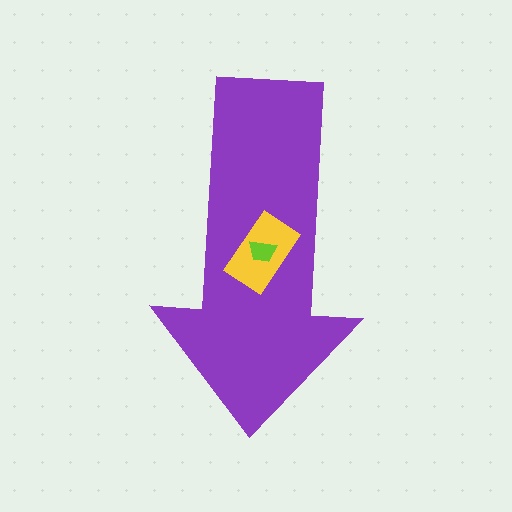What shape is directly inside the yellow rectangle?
The lime trapezoid.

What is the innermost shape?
The lime trapezoid.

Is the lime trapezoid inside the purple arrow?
Yes.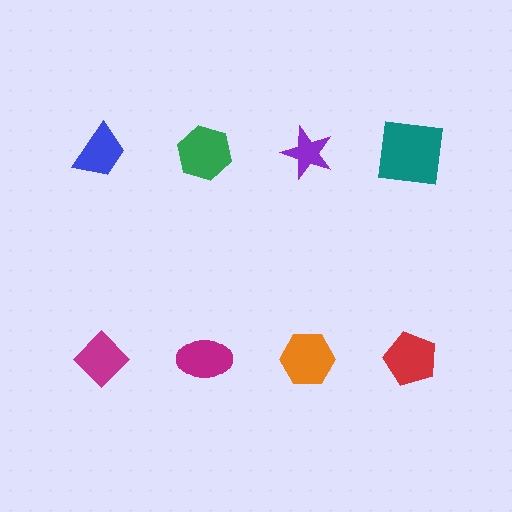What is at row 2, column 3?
An orange hexagon.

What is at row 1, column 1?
A blue trapezoid.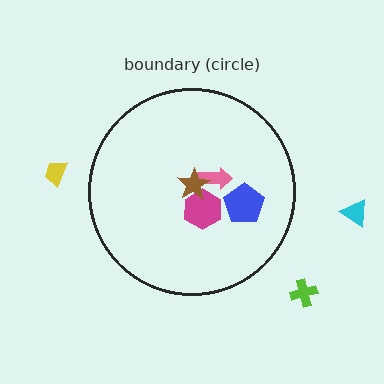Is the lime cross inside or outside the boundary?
Outside.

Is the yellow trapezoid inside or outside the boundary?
Outside.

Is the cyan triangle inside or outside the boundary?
Outside.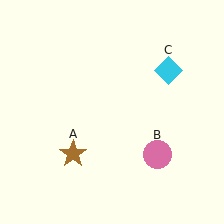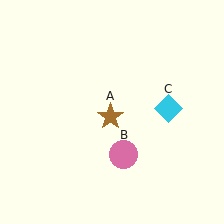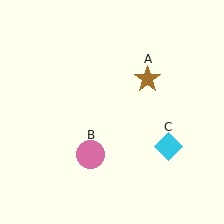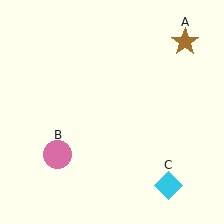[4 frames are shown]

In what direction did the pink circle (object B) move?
The pink circle (object B) moved left.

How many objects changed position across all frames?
3 objects changed position: brown star (object A), pink circle (object B), cyan diamond (object C).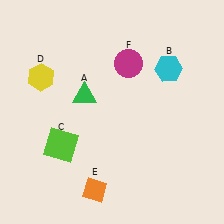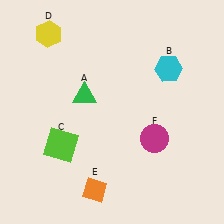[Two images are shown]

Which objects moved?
The objects that moved are: the yellow hexagon (D), the magenta circle (F).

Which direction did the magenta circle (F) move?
The magenta circle (F) moved down.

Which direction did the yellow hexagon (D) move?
The yellow hexagon (D) moved up.